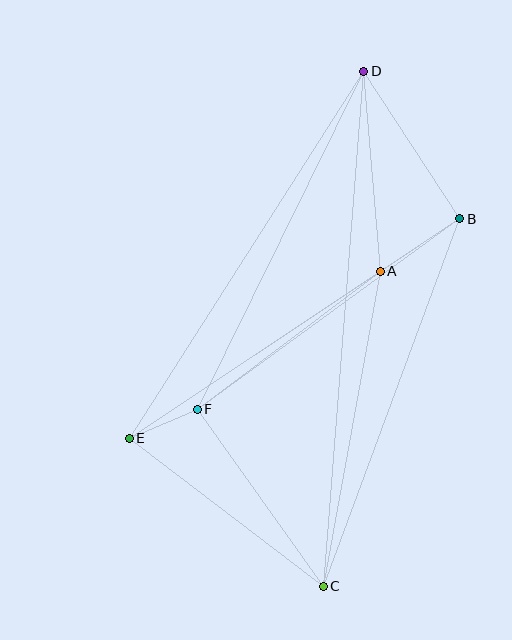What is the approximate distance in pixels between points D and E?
The distance between D and E is approximately 436 pixels.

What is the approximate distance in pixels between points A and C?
The distance between A and C is approximately 320 pixels.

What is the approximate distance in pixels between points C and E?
The distance between C and E is approximately 244 pixels.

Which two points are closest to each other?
Points E and F are closest to each other.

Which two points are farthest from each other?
Points C and D are farthest from each other.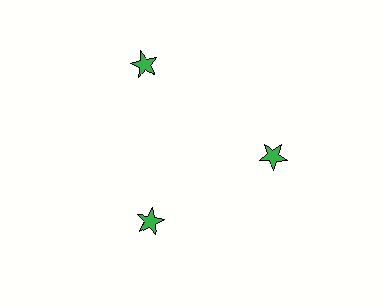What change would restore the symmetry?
The symmetry would be restored by moving it inward, back onto the ring so that all 3 stars sit at equal angles and equal distance from the center.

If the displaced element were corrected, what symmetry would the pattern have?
It would have 3-fold rotational symmetry — the pattern would map onto itself every 120 degrees.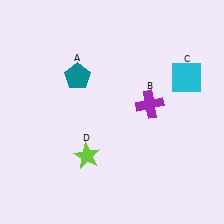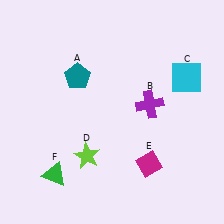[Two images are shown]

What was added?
A magenta diamond (E), a green triangle (F) were added in Image 2.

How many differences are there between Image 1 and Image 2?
There are 2 differences between the two images.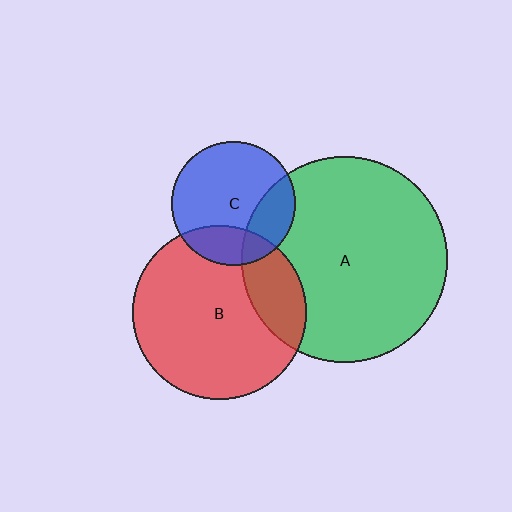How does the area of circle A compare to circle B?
Approximately 1.4 times.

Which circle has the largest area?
Circle A (green).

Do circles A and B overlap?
Yes.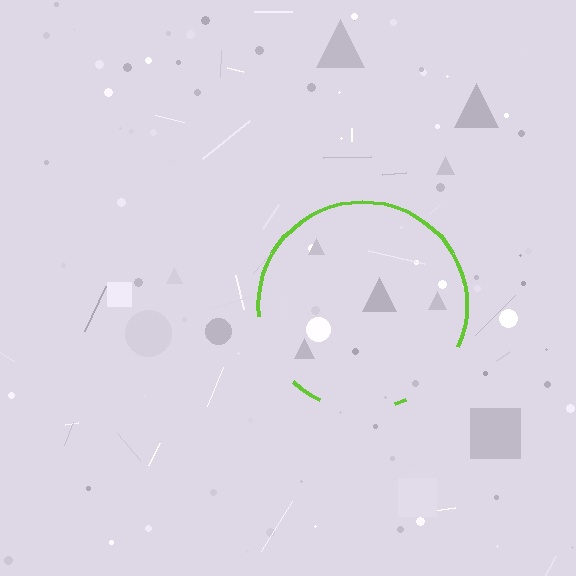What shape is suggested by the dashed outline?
The dashed outline suggests a circle.